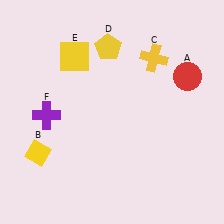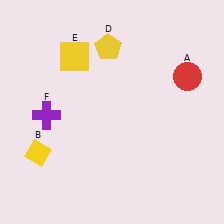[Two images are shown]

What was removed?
The yellow cross (C) was removed in Image 2.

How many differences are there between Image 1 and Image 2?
There is 1 difference between the two images.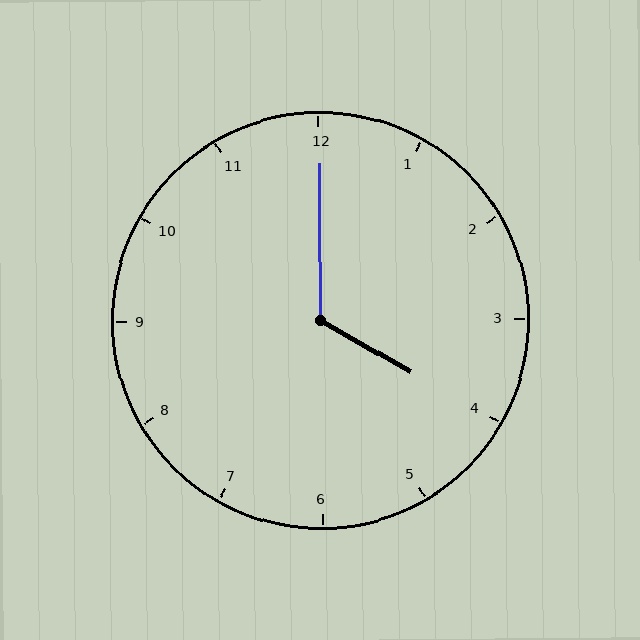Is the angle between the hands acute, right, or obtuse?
It is obtuse.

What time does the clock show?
4:00.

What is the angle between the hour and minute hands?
Approximately 120 degrees.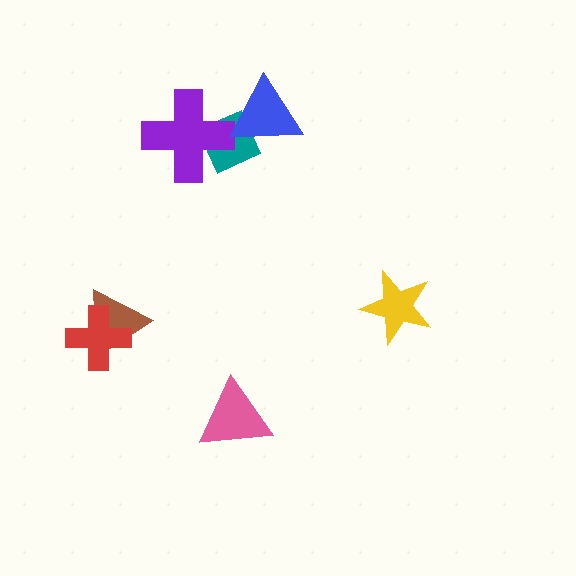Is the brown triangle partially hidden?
Yes, it is partially covered by another shape.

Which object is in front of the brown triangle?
The red cross is in front of the brown triangle.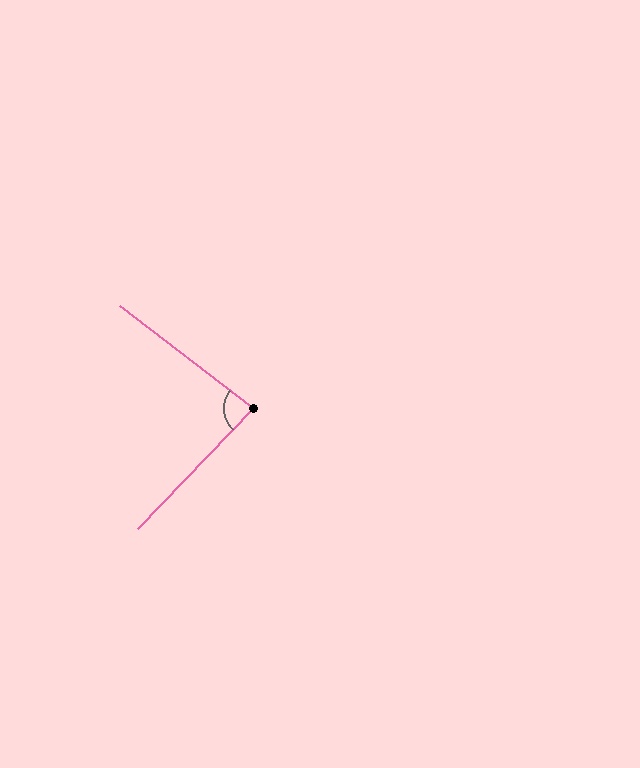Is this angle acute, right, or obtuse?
It is acute.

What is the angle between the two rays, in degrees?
Approximately 84 degrees.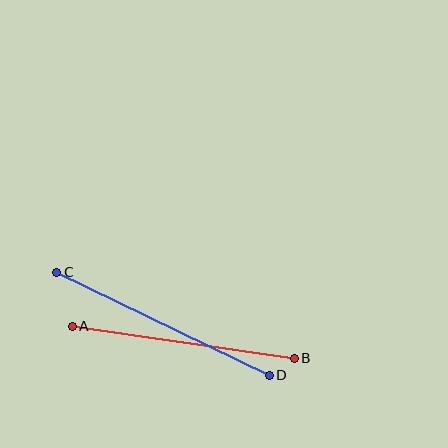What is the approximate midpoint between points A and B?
The midpoint is at approximately (183, 342) pixels.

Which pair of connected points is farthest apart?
Points C and D are farthest apart.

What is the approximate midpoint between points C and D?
The midpoint is at approximately (163, 324) pixels.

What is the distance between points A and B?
The distance is approximately 224 pixels.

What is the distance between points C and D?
The distance is approximately 236 pixels.